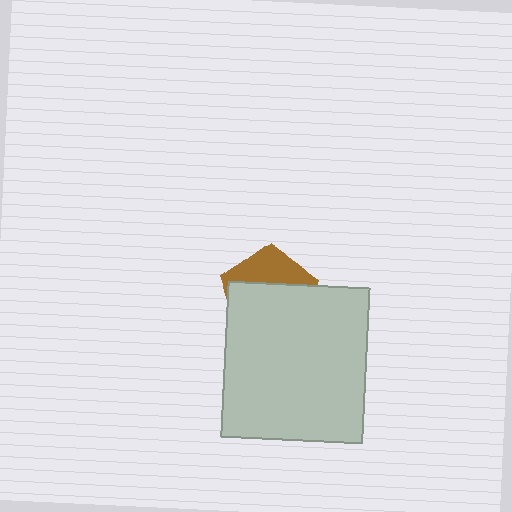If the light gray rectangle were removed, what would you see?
You would see the complete brown pentagon.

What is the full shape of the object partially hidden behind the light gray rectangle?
The partially hidden object is a brown pentagon.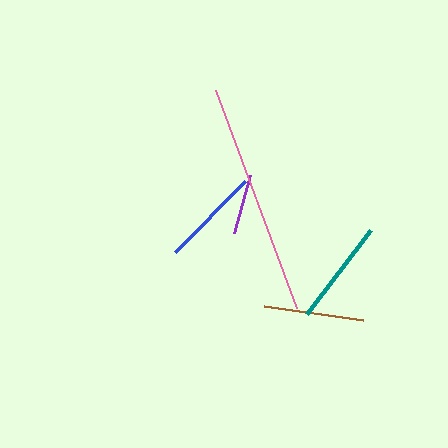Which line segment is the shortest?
The purple line is the shortest at approximately 60 pixels.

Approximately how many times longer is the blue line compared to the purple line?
The blue line is approximately 1.6 times the length of the purple line.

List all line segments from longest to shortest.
From longest to shortest: pink, teal, blue, brown, purple.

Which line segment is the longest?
The pink line is the longest at approximately 232 pixels.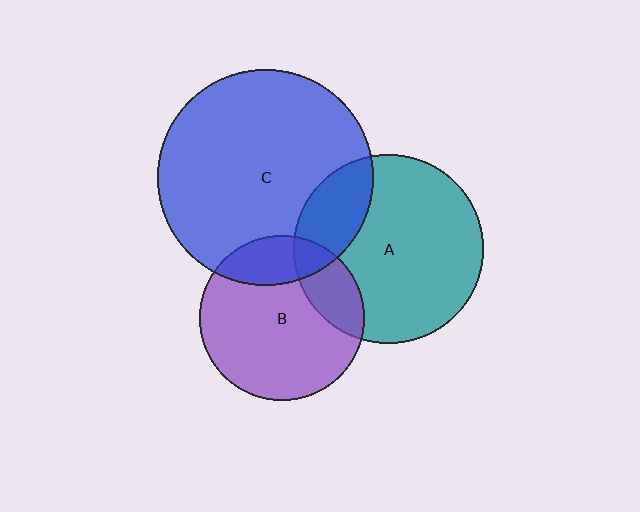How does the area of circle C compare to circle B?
Approximately 1.7 times.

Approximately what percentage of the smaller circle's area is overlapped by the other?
Approximately 20%.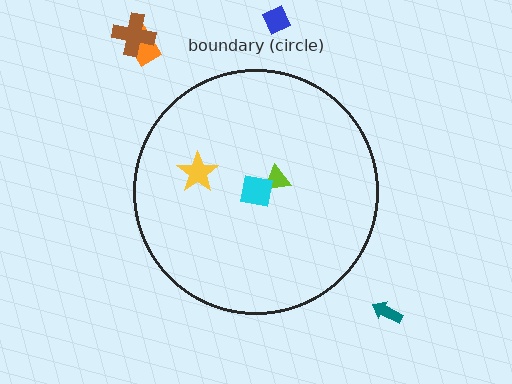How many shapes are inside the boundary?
3 inside, 4 outside.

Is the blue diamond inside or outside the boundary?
Outside.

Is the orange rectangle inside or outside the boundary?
Outside.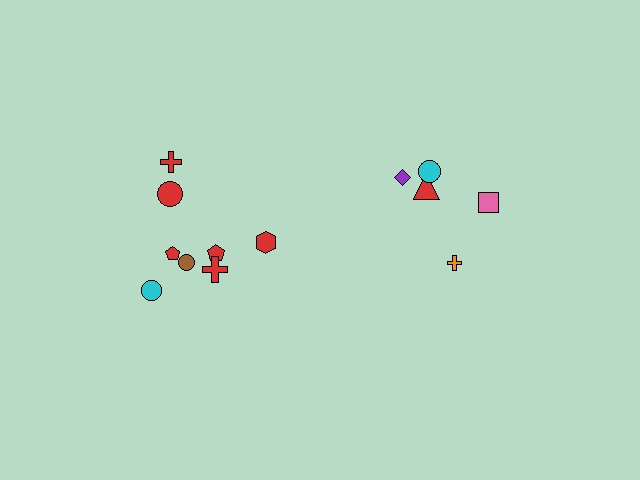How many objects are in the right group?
There are 5 objects.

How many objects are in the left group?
There are 8 objects.